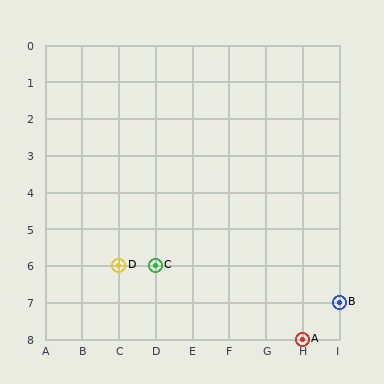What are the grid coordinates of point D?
Point D is at grid coordinates (C, 6).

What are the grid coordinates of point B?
Point B is at grid coordinates (I, 7).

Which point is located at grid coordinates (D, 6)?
Point C is at (D, 6).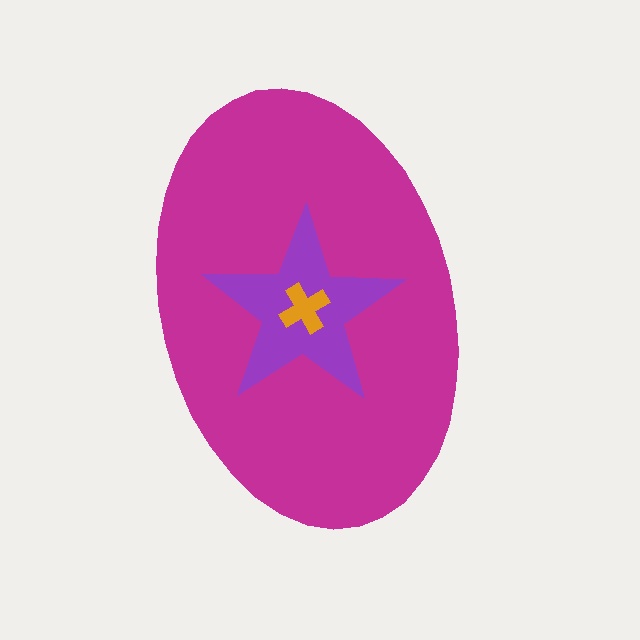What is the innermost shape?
The orange cross.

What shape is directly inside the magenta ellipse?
The purple star.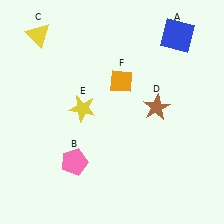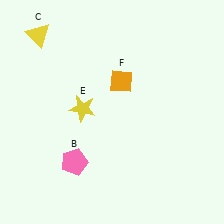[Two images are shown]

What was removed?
The brown star (D), the blue square (A) were removed in Image 2.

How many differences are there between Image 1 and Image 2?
There are 2 differences between the two images.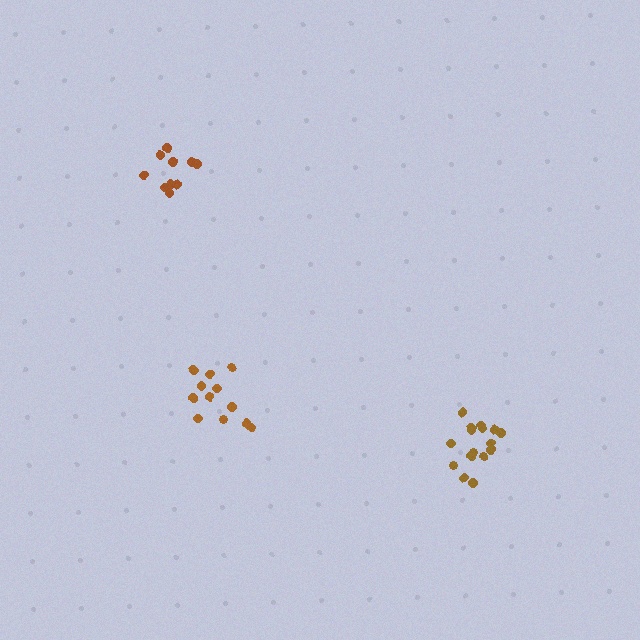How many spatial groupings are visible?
There are 3 spatial groupings.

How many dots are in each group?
Group 1: 12 dots, Group 2: 11 dots, Group 3: 16 dots (39 total).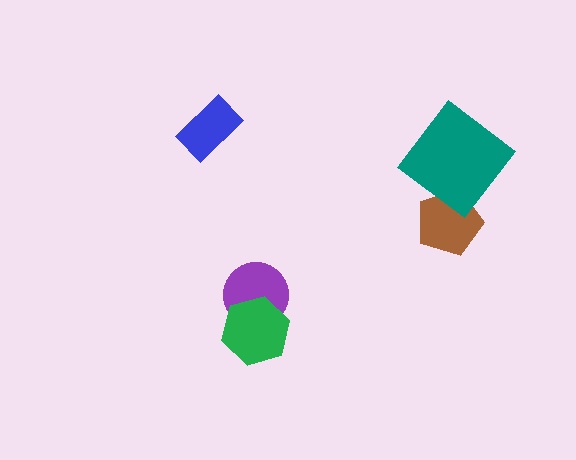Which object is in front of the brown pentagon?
The teal diamond is in front of the brown pentagon.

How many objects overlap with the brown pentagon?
1 object overlaps with the brown pentagon.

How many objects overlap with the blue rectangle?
0 objects overlap with the blue rectangle.